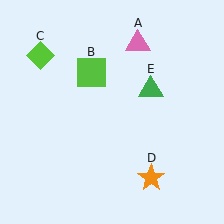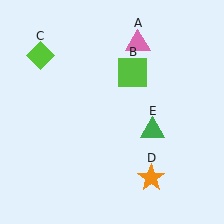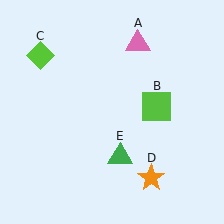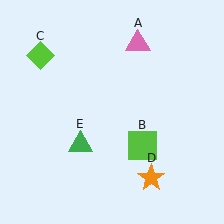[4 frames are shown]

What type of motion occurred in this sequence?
The lime square (object B), green triangle (object E) rotated clockwise around the center of the scene.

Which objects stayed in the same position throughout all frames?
Pink triangle (object A) and lime diamond (object C) and orange star (object D) remained stationary.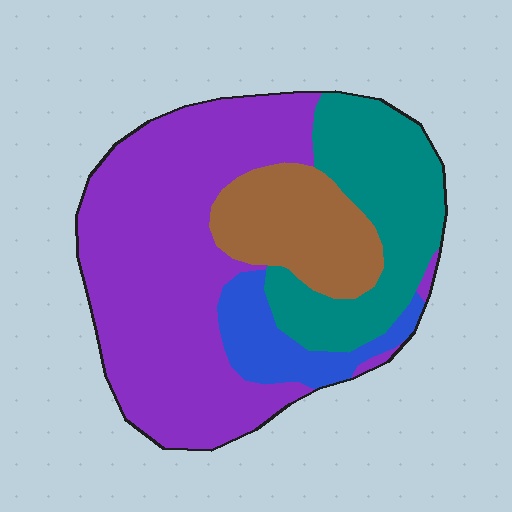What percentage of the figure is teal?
Teal covers 23% of the figure.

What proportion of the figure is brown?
Brown covers roughly 15% of the figure.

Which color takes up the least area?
Blue, at roughly 10%.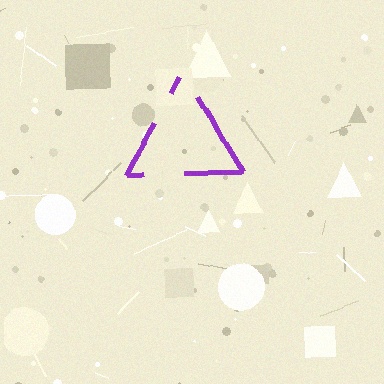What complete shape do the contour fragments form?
The contour fragments form a triangle.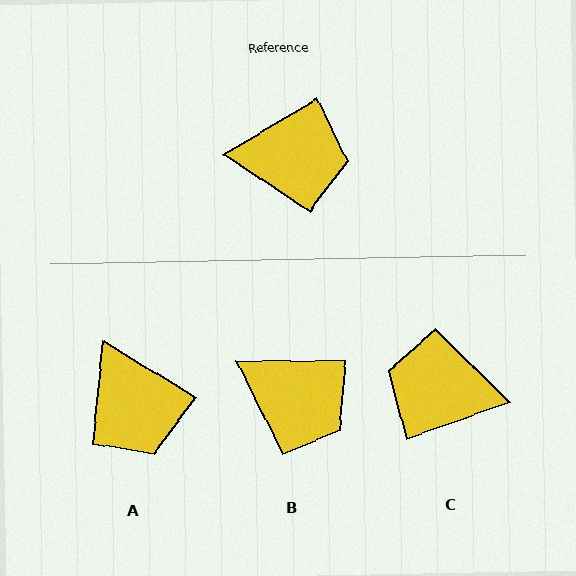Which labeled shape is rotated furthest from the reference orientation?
C, about 169 degrees away.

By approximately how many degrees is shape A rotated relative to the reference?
Approximately 62 degrees clockwise.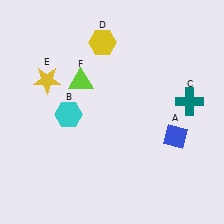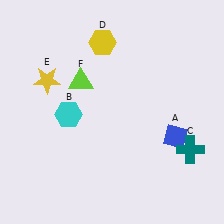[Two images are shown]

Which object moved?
The teal cross (C) moved down.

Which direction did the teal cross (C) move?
The teal cross (C) moved down.